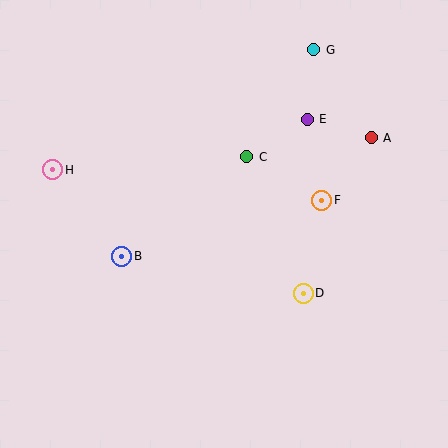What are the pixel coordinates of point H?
Point H is at (53, 170).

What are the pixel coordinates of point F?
Point F is at (322, 200).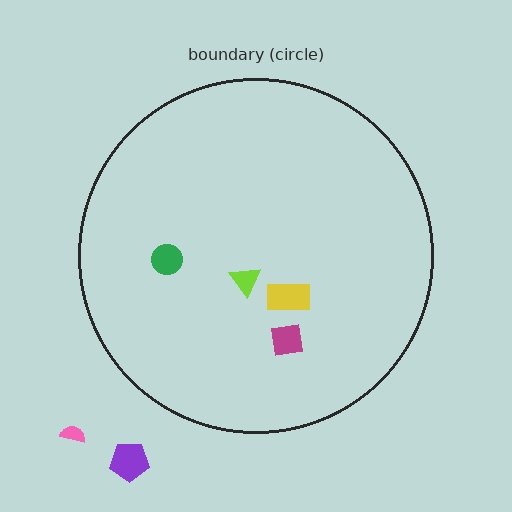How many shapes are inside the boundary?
4 inside, 2 outside.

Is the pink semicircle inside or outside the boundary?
Outside.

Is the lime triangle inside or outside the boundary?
Inside.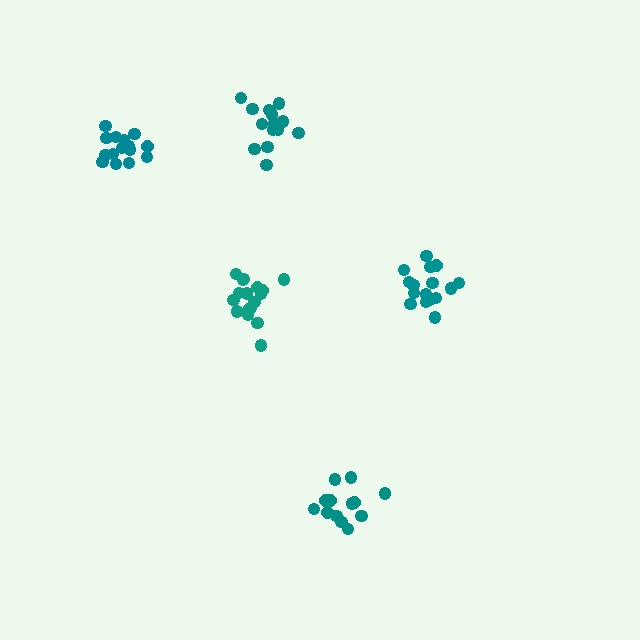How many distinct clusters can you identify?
There are 5 distinct clusters.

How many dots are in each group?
Group 1: 15 dots, Group 2: 13 dots, Group 3: 16 dots, Group 4: 17 dots, Group 5: 15 dots (76 total).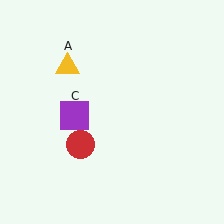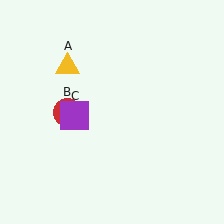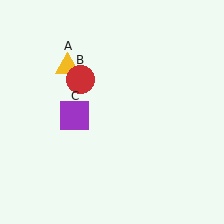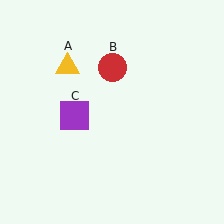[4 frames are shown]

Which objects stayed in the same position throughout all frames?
Yellow triangle (object A) and purple square (object C) remained stationary.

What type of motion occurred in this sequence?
The red circle (object B) rotated clockwise around the center of the scene.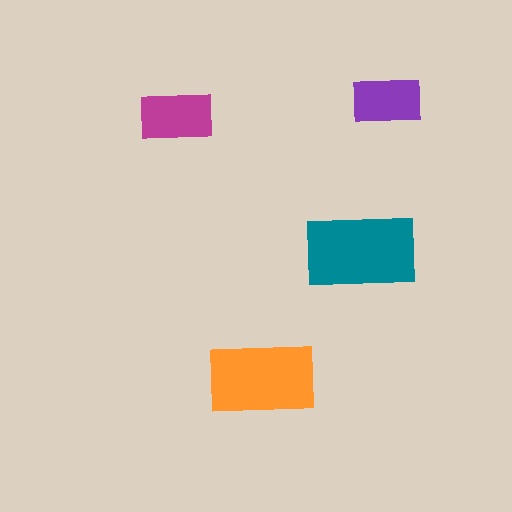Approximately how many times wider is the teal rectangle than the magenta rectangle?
About 1.5 times wider.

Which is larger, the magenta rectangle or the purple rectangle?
The magenta one.